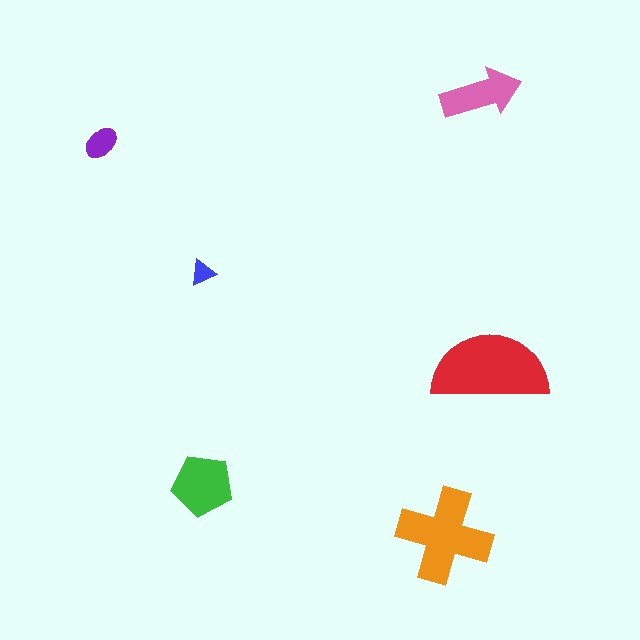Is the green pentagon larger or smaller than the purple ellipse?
Larger.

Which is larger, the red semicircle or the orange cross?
The red semicircle.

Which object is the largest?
The red semicircle.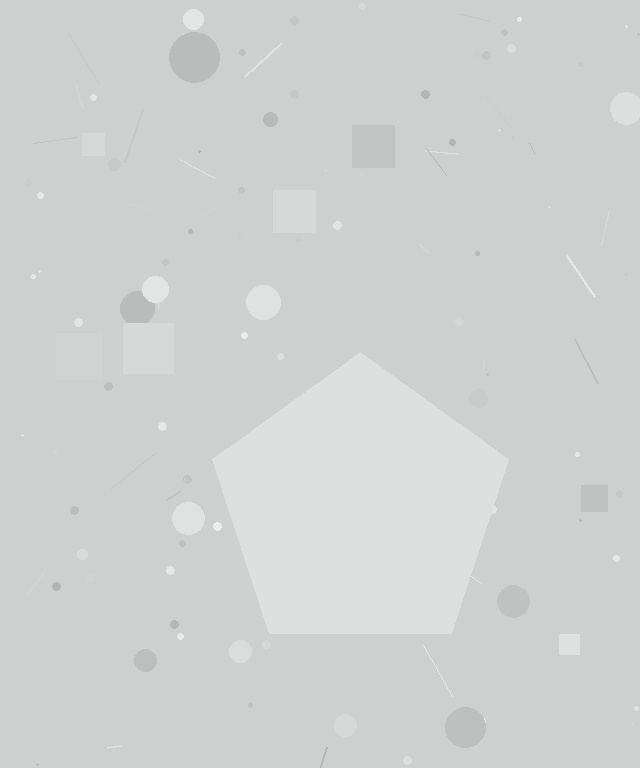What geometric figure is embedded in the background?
A pentagon is embedded in the background.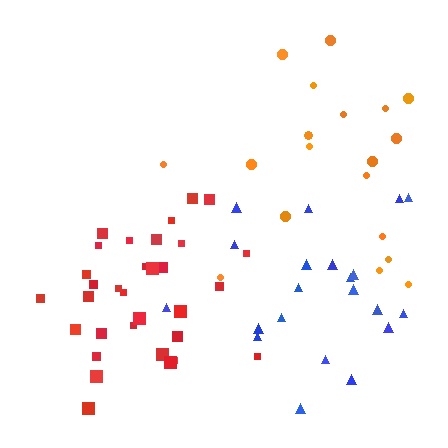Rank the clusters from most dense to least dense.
red, blue, orange.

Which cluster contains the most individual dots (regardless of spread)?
Red (32).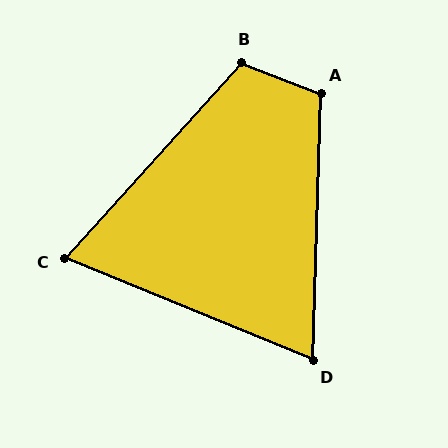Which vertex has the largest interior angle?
B, at approximately 111 degrees.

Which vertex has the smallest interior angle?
D, at approximately 69 degrees.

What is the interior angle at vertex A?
Approximately 110 degrees (obtuse).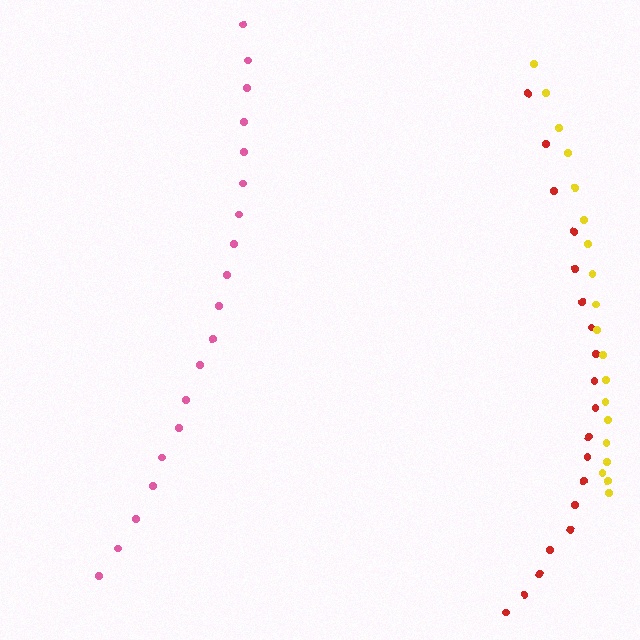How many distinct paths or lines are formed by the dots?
There are 3 distinct paths.